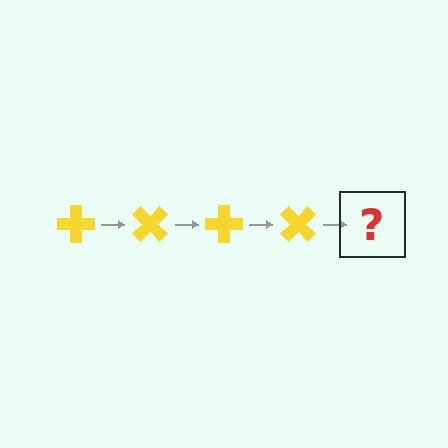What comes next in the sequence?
The next element should be a yellow cross rotated 180 degrees.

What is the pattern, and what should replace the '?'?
The pattern is that the cross rotates 45 degrees each step. The '?' should be a yellow cross rotated 180 degrees.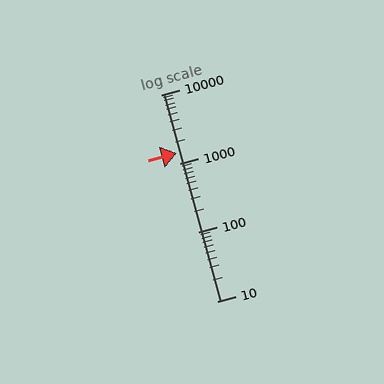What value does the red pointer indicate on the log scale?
The pointer indicates approximately 1400.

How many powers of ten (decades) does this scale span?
The scale spans 3 decades, from 10 to 10000.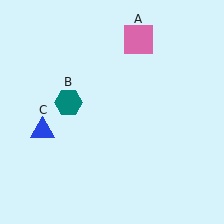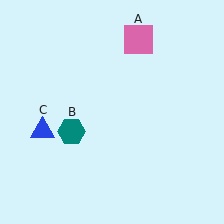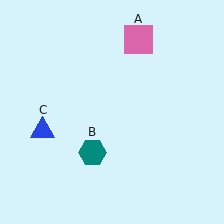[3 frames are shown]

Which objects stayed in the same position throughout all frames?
Pink square (object A) and blue triangle (object C) remained stationary.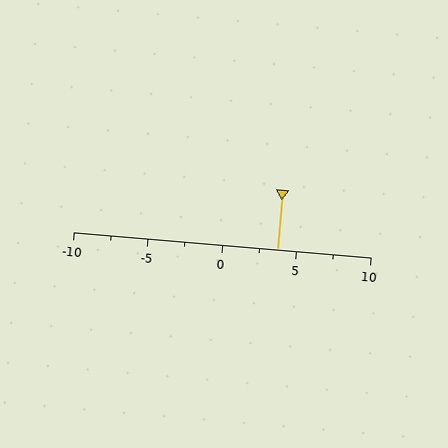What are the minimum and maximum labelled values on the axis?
The axis runs from -10 to 10.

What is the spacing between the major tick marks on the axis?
The major ticks are spaced 5 apart.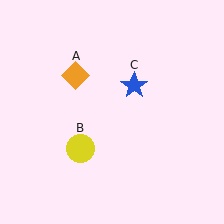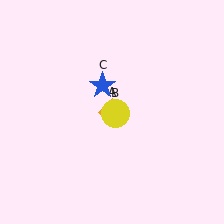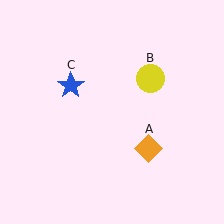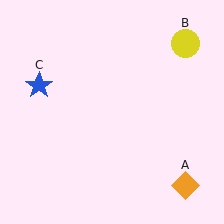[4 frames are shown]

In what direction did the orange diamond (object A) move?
The orange diamond (object A) moved down and to the right.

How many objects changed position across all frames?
3 objects changed position: orange diamond (object A), yellow circle (object B), blue star (object C).